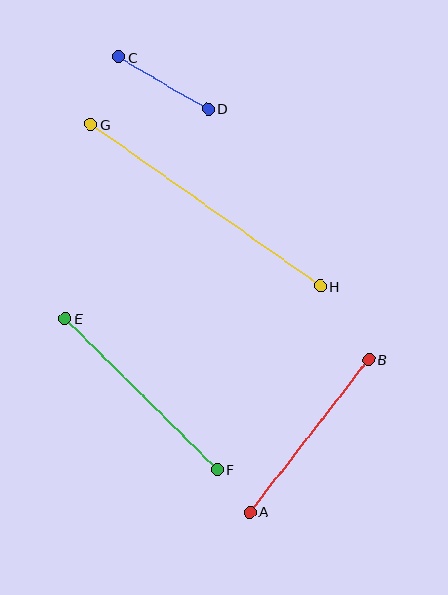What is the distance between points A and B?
The distance is approximately 194 pixels.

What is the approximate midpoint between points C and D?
The midpoint is at approximately (163, 83) pixels.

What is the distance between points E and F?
The distance is approximately 214 pixels.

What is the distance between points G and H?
The distance is approximately 281 pixels.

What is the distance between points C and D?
The distance is approximately 103 pixels.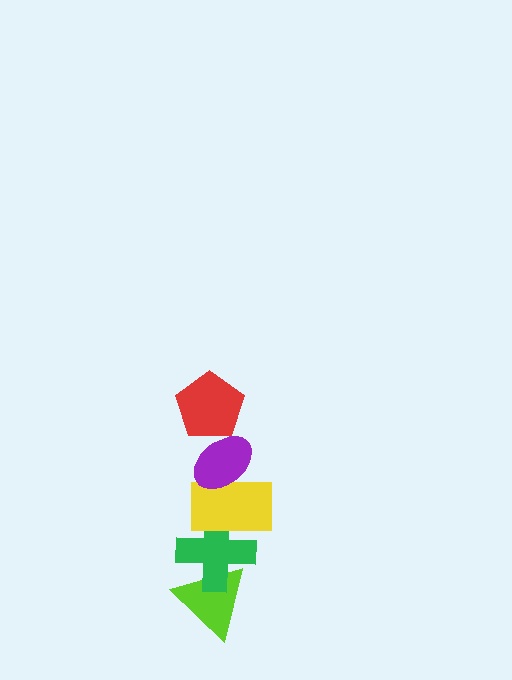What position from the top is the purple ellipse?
The purple ellipse is 2nd from the top.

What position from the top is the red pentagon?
The red pentagon is 1st from the top.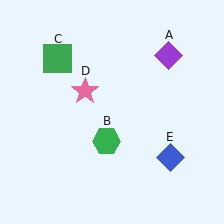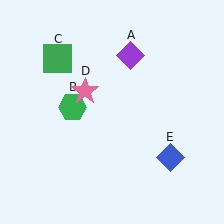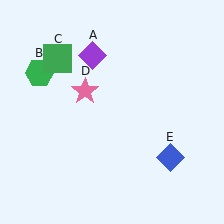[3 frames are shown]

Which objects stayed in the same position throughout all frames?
Green square (object C) and pink star (object D) and blue diamond (object E) remained stationary.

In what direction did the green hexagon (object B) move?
The green hexagon (object B) moved up and to the left.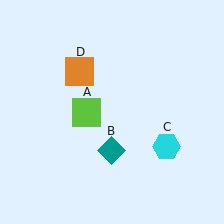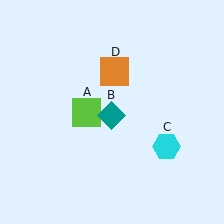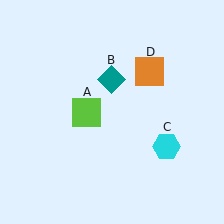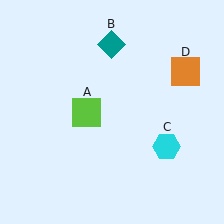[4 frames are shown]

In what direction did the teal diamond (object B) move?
The teal diamond (object B) moved up.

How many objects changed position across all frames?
2 objects changed position: teal diamond (object B), orange square (object D).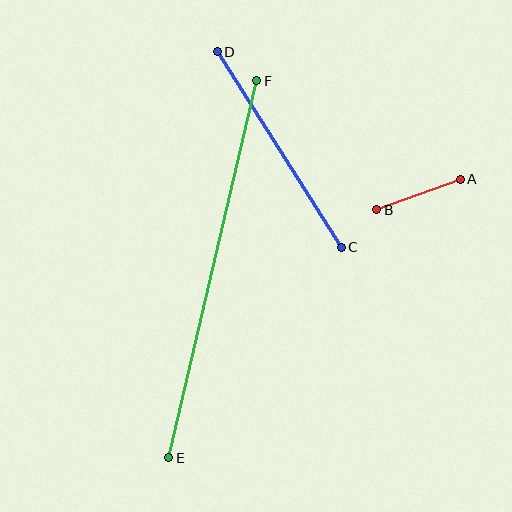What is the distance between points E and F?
The distance is approximately 387 pixels.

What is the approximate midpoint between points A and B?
The midpoint is at approximately (419, 194) pixels.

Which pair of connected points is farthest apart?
Points E and F are farthest apart.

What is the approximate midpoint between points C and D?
The midpoint is at approximately (279, 150) pixels.